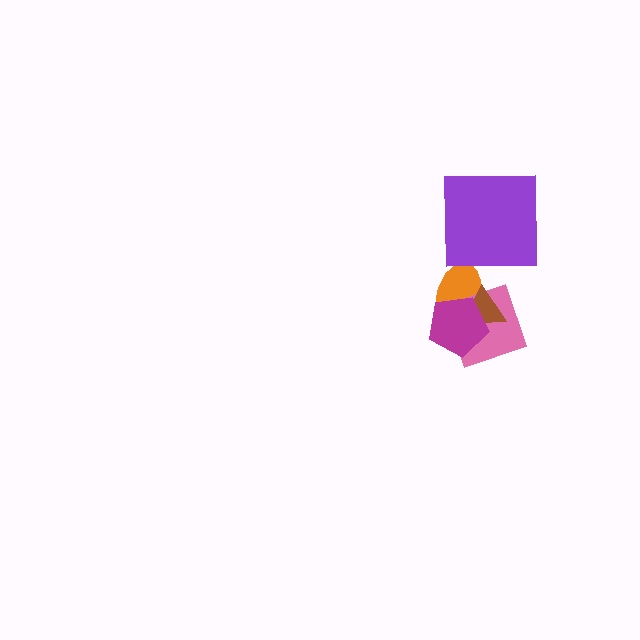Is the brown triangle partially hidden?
Yes, it is partially covered by another shape.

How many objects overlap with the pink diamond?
3 objects overlap with the pink diamond.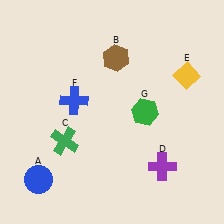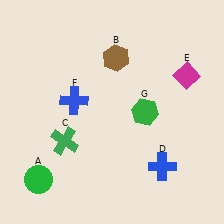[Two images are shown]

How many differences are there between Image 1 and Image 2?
There are 3 differences between the two images.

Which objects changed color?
A changed from blue to green. D changed from purple to blue. E changed from yellow to magenta.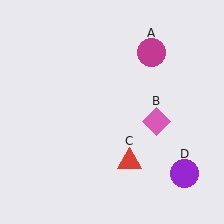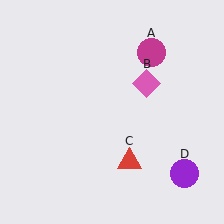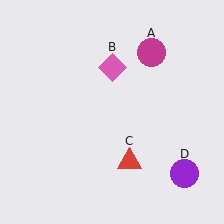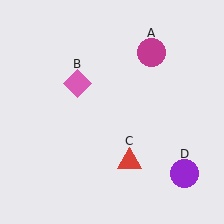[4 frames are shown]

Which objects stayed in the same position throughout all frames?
Magenta circle (object A) and red triangle (object C) and purple circle (object D) remained stationary.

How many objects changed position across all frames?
1 object changed position: pink diamond (object B).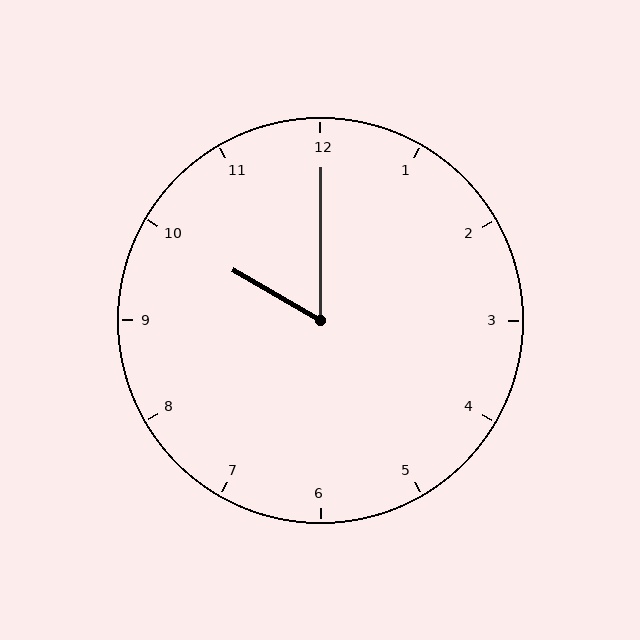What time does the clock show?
10:00.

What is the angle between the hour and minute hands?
Approximately 60 degrees.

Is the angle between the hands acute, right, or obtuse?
It is acute.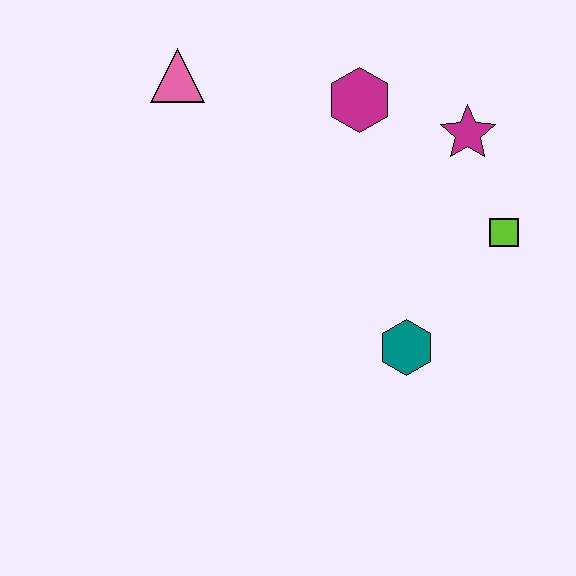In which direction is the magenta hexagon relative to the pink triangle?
The magenta hexagon is to the right of the pink triangle.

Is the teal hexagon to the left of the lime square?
Yes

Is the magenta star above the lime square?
Yes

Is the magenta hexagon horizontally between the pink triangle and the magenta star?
Yes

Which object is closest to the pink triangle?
The magenta hexagon is closest to the pink triangle.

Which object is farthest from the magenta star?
The pink triangle is farthest from the magenta star.